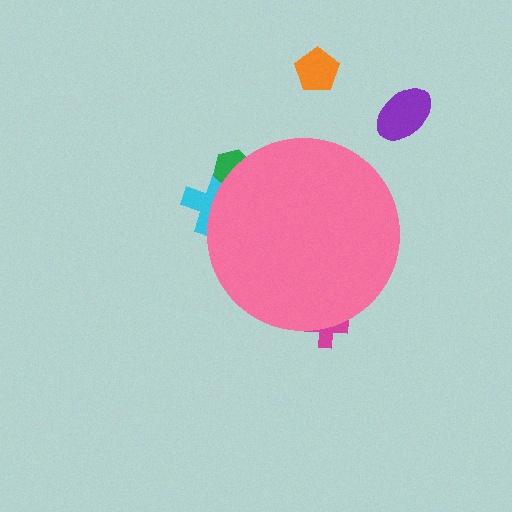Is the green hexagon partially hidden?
Yes, the green hexagon is partially hidden behind the pink circle.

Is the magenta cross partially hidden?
Yes, the magenta cross is partially hidden behind the pink circle.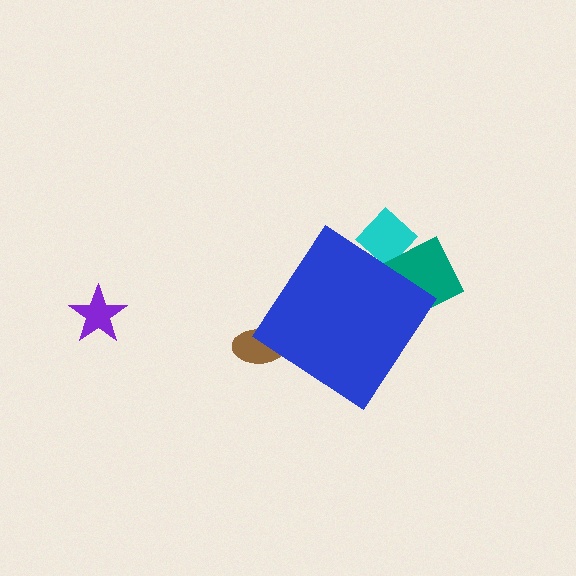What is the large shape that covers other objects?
A blue diamond.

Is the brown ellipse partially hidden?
Yes, the brown ellipse is partially hidden behind the blue diamond.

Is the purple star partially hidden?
No, the purple star is fully visible.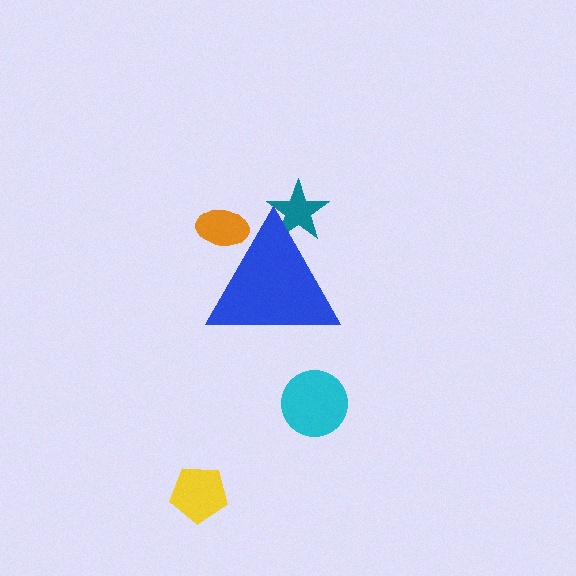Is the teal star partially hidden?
Yes, the teal star is partially hidden behind the blue triangle.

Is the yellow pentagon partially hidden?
No, the yellow pentagon is fully visible.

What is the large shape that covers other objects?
A blue triangle.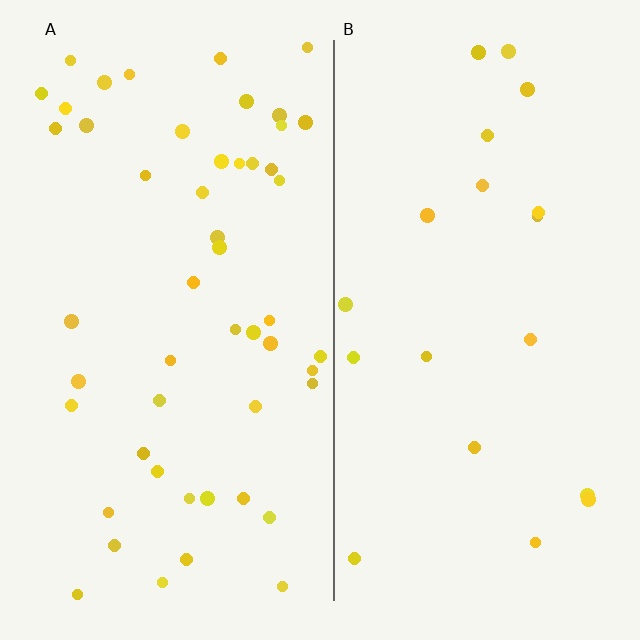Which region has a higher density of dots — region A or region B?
A (the left).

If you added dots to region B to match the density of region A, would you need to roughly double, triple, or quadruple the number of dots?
Approximately triple.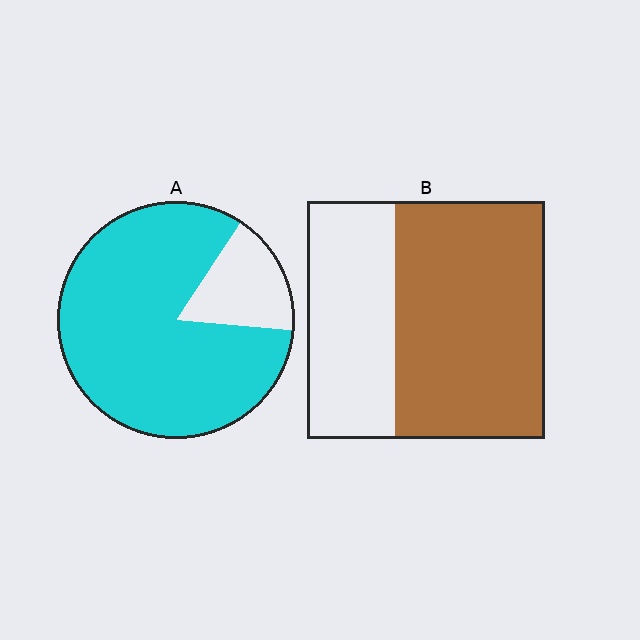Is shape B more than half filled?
Yes.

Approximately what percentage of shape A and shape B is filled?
A is approximately 85% and B is approximately 65%.